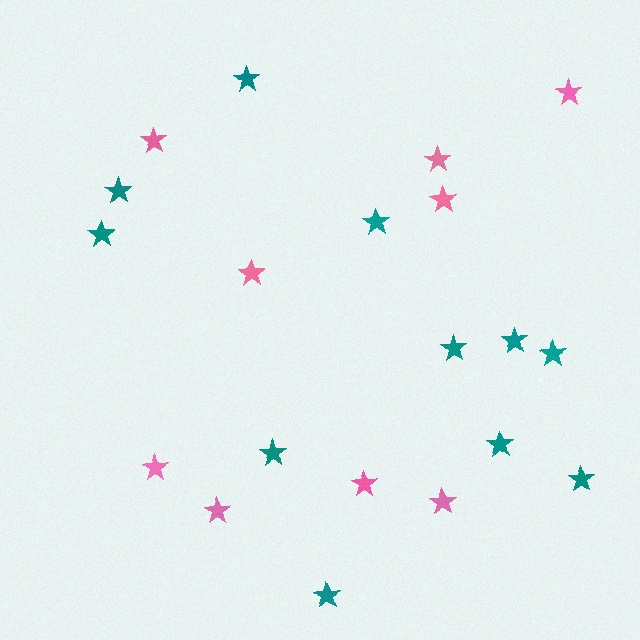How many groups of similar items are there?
There are 2 groups: one group of pink stars (9) and one group of teal stars (11).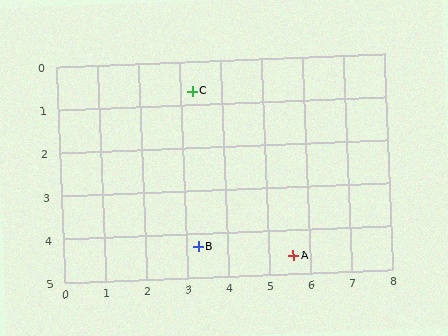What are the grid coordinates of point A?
Point A is at approximately (5.6, 4.6).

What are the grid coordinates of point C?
Point C is at approximately (3.3, 0.7).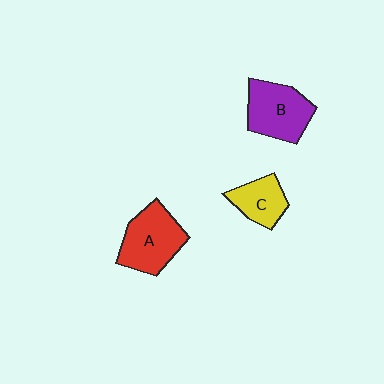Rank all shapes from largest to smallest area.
From largest to smallest: A (red), B (purple), C (yellow).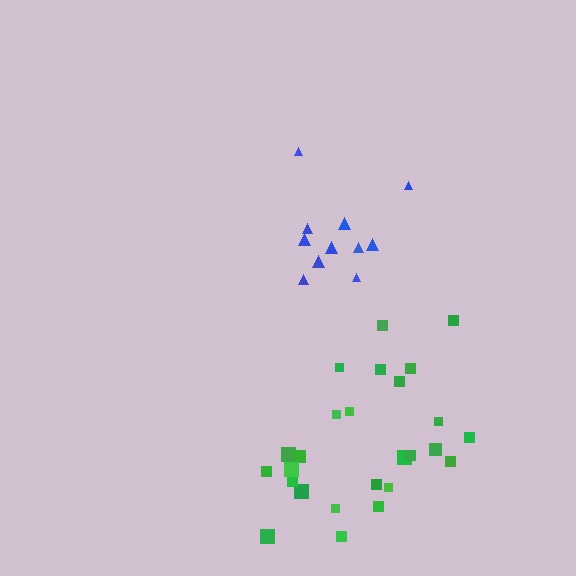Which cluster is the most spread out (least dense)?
Green.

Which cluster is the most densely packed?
Blue.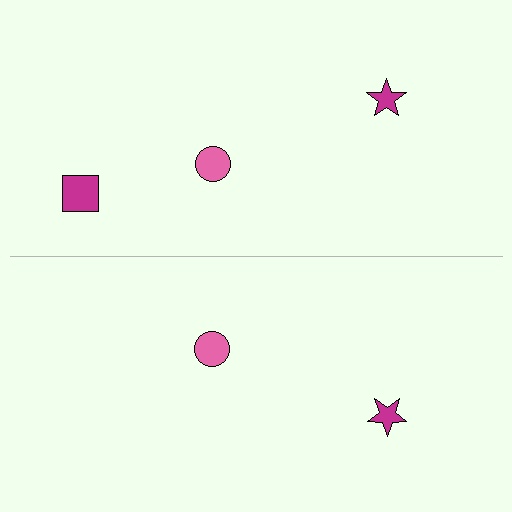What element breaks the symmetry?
A magenta square is missing from the bottom side.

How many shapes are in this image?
There are 5 shapes in this image.